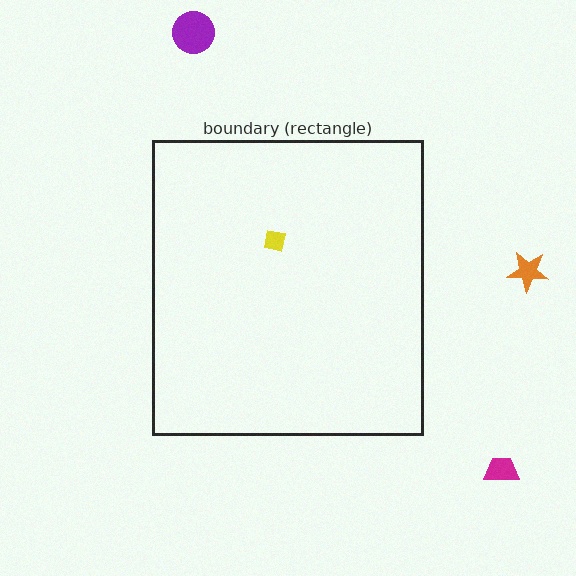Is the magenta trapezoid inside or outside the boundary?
Outside.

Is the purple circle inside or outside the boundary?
Outside.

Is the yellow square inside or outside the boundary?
Inside.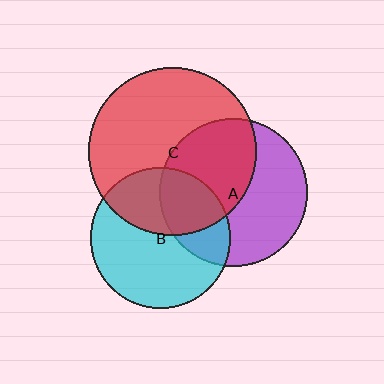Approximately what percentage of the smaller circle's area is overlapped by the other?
Approximately 50%.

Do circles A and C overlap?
Yes.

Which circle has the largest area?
Circle C (red).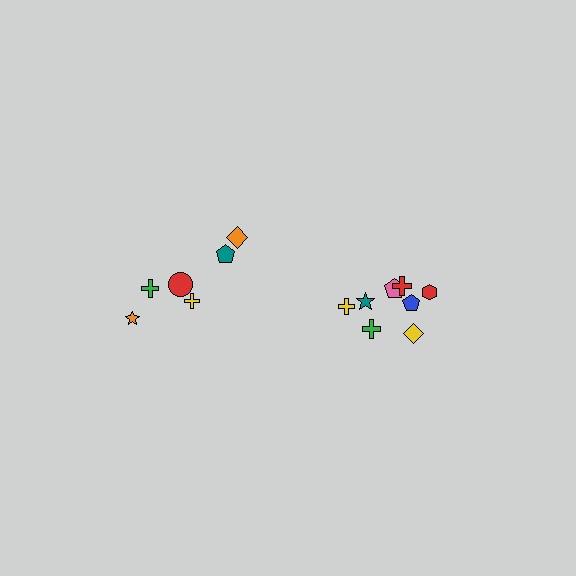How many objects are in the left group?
There are 6 objects.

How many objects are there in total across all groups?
There are 14 objects.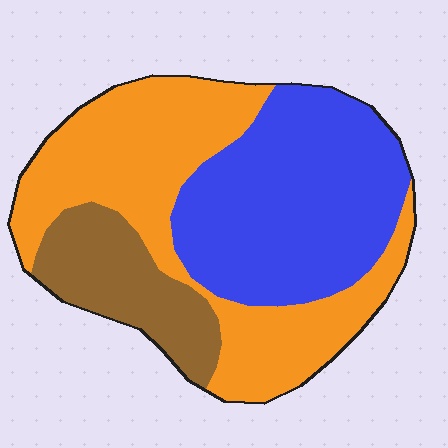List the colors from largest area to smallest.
From largest to smallest: orange, blue, brown.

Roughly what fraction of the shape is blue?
Blue takes up about two fifths (2/5) of the shape.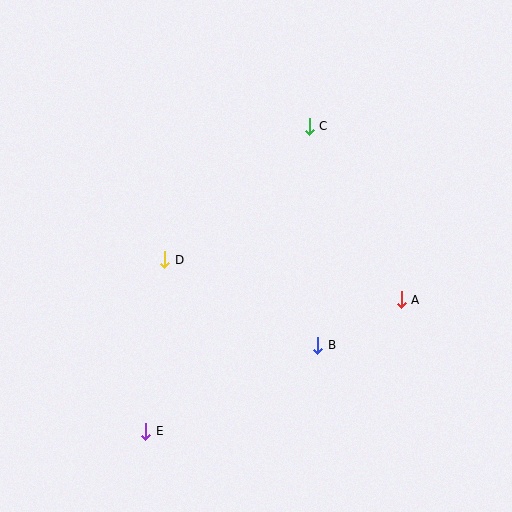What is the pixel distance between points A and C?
The distance between A and C is 196 pixels.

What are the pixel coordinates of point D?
Point D is at (165, 260).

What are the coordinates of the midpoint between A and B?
The midpoint between A and B is at (359, 322).